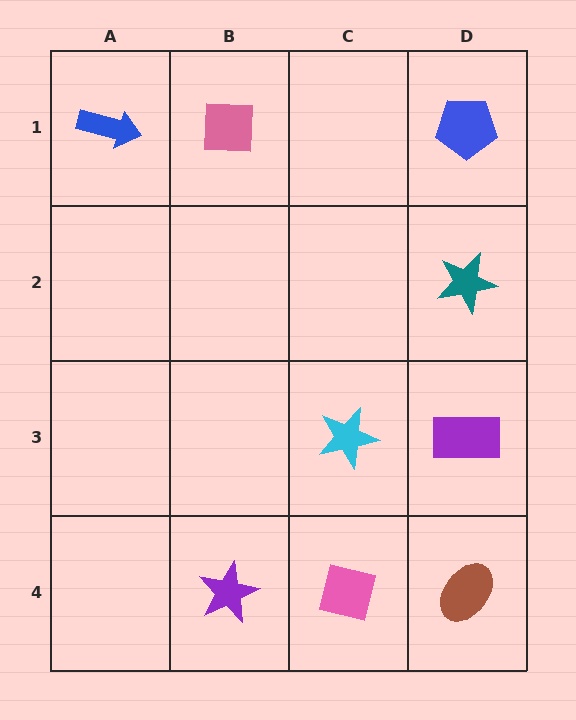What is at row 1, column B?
A pink square.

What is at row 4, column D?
A brown ellipse.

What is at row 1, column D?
A blue pentagon.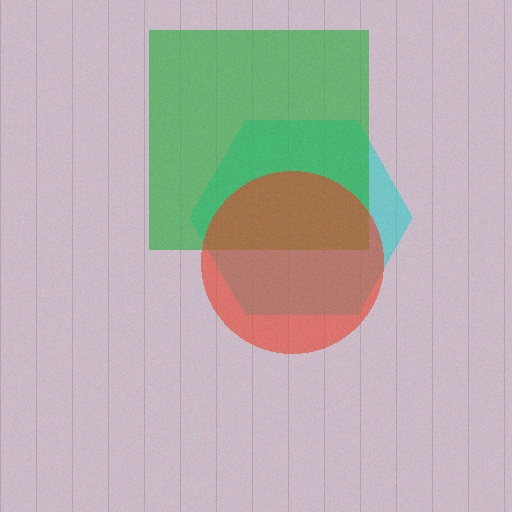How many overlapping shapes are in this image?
There are 3 overlapping shapes in the image.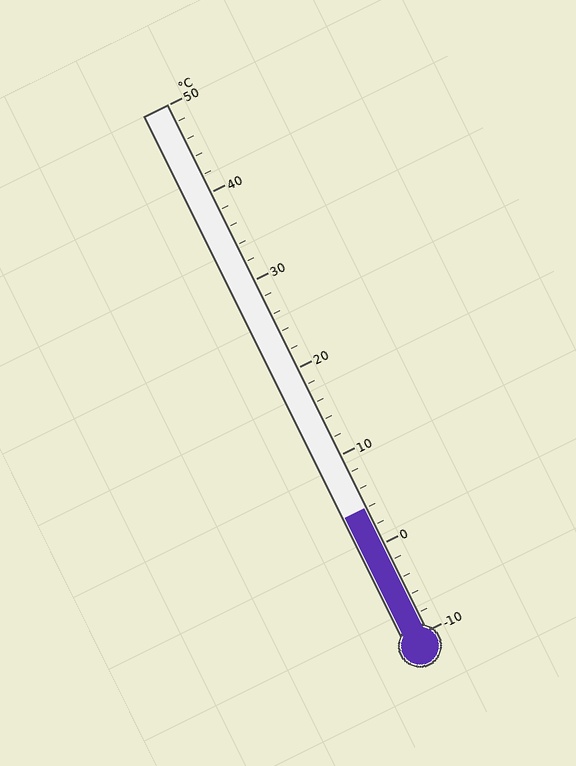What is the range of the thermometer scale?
The thermometer scale ranges from -10°C to 50°C.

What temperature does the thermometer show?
The thermometer shows approximately 4°C.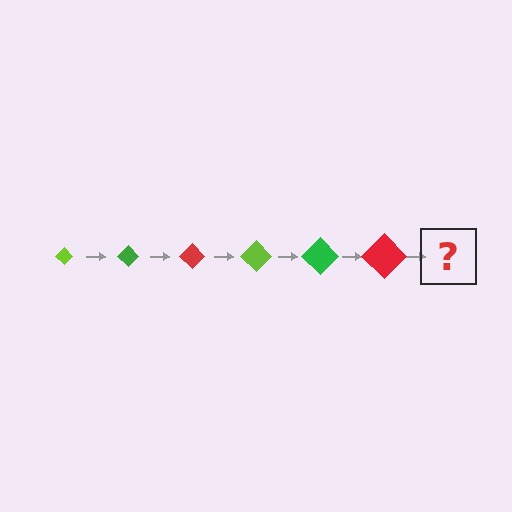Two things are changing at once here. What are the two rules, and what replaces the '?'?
The two rules are that the diamond grows larger each step and the color cycles through lime, green, and red. The '?' should be a lime diamond, larger than the previous one.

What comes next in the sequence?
The next element should be a lime diamond, larger than the previous one.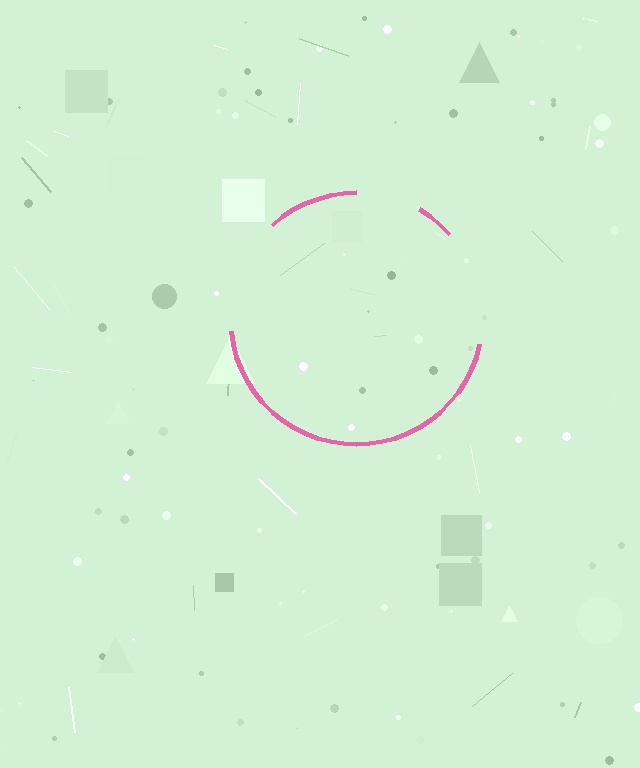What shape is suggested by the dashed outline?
The dashed outline suggests a circle.